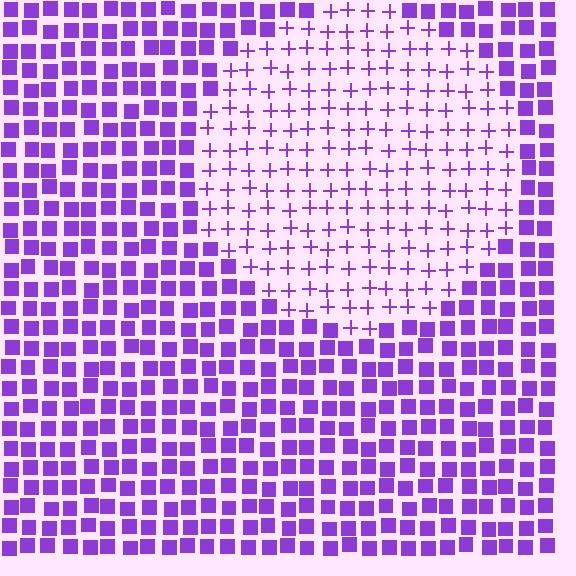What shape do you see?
I see a circle.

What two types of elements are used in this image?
The image uses plus signs inside the circle region and squares outside it.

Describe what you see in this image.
The image is filled with small purple elements arranged in a uniform grid. A circle-shaped region contains plus signs, while the surrounding area contains squares. The boundary is defined purely by the change in element shape.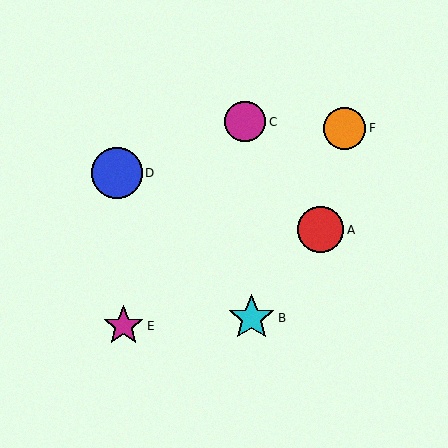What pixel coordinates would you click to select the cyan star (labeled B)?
Click at (252, 318) to select the cyan star B.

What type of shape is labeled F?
Shape F is an orange circle.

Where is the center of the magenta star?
The center of the magenta star is at (123, 326).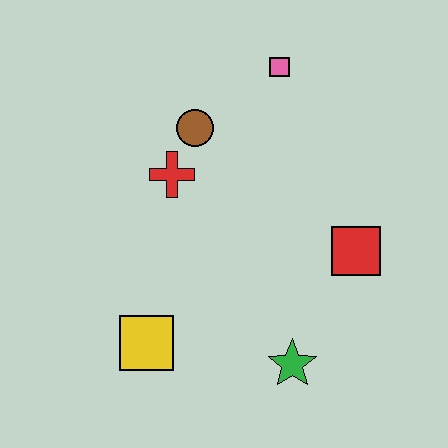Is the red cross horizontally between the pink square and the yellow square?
Yes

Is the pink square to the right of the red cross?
Yes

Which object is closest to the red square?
The green star is closest to the red square.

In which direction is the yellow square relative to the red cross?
The yellow square is below the red cross.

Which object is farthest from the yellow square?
The pink square is farthest from the yellow square.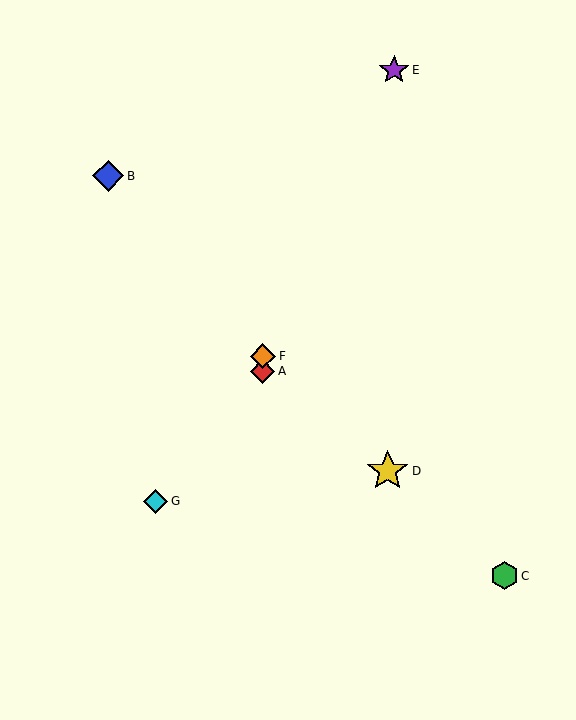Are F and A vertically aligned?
Yes, both are at x≈263.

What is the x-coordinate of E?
Object E is at x≈394.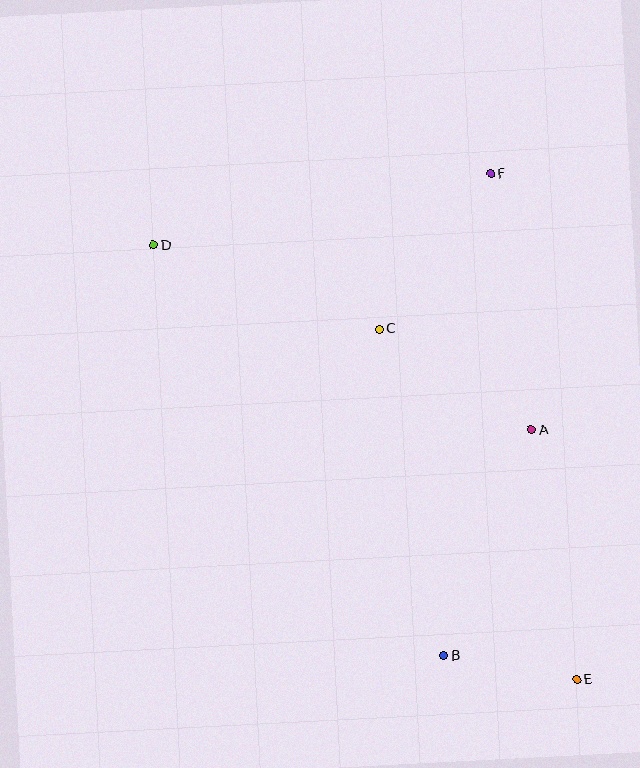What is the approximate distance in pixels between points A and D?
The distance between A and D is approximately 421 pixels.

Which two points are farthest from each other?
Points D and E are farthest from each other.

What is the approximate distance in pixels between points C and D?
The distance between C and D is approximately 241 pixels.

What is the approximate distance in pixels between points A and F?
The distance between A and F is approximately 260 pixels.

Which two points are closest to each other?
Points B and E are closest to each other.